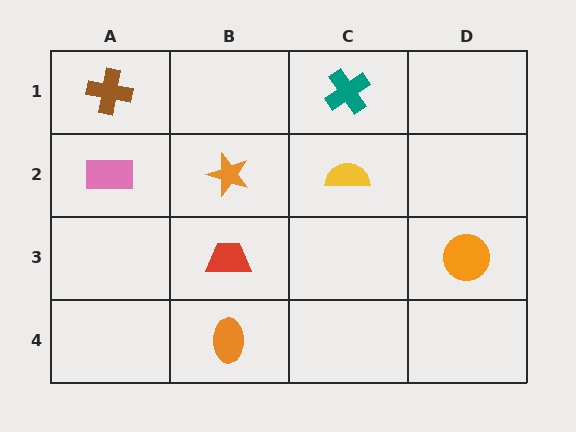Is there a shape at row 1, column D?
No, that cell is empty.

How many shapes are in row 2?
3 shapes.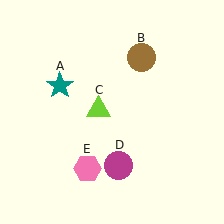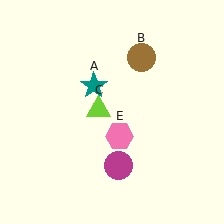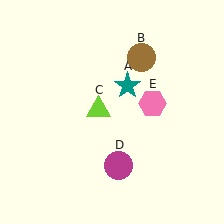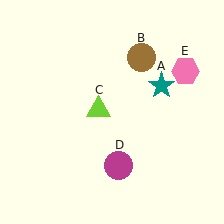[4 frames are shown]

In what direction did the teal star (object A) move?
The teal star (object A) moved right.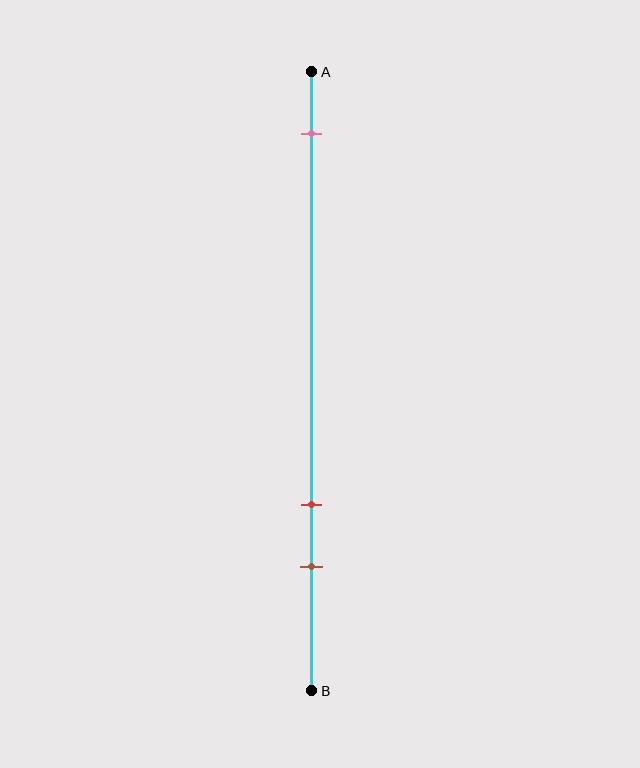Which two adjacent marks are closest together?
The red and brown marks are the closest adjacent pair.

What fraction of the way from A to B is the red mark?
The red mark is approximately 70% (0.7) of the way from A to B.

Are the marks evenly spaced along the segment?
No, the marks are not evenly spaced.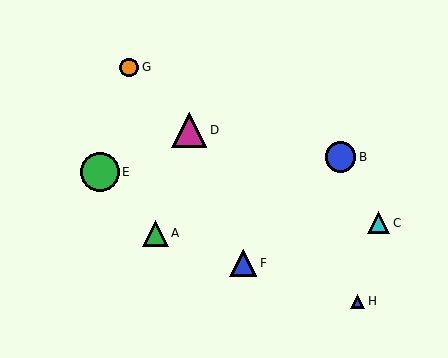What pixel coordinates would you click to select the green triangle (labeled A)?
Click at (156, 233) to select the green triangle A.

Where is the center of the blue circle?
The center of the blue circle is at (340, 157).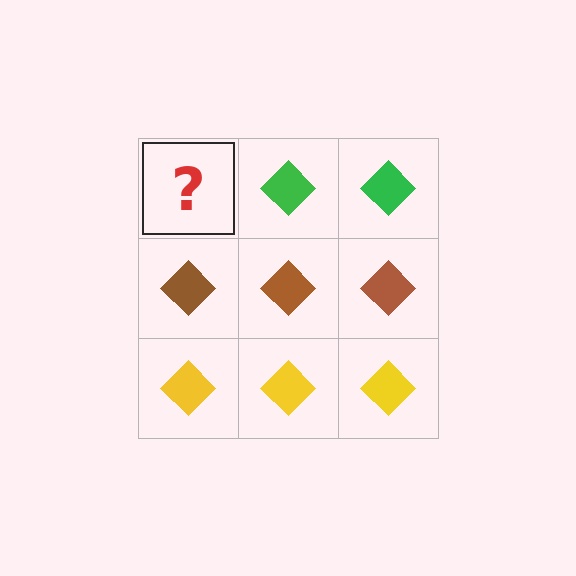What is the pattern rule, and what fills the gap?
The rule is that each row has a consistent color. The gap should be filled with a green diamond.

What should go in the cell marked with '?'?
The missing cell should contain a green diamond.